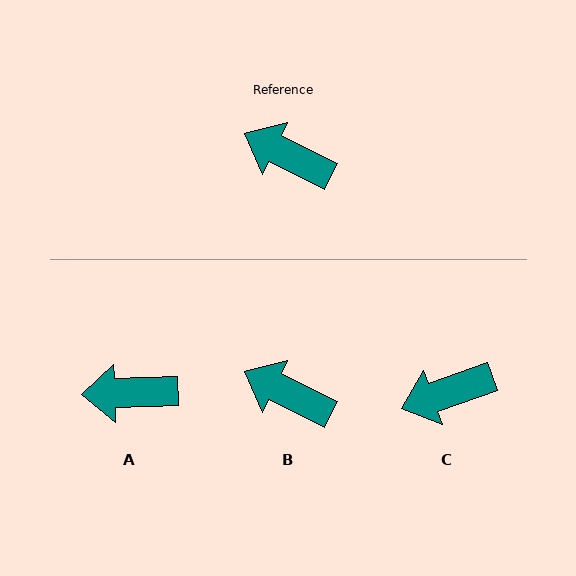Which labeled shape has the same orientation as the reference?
B.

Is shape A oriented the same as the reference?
No, it is off by about 29 degrees.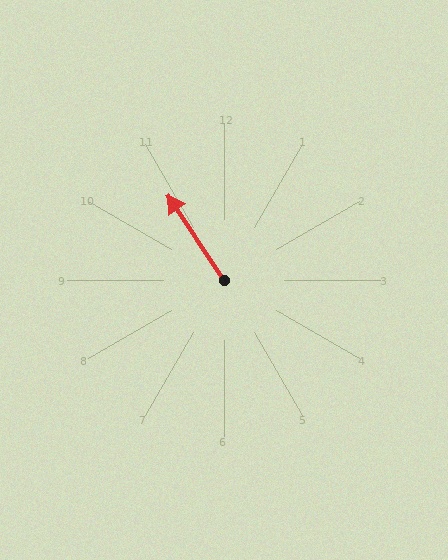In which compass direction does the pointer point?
Northwest.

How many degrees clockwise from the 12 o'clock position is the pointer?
Approximately 326 degrees.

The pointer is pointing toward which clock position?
Roughly 11 o'clock.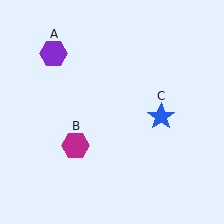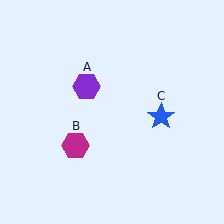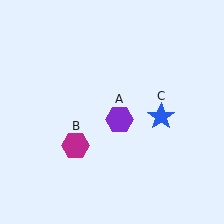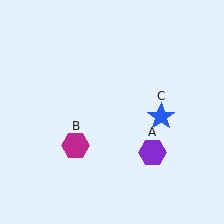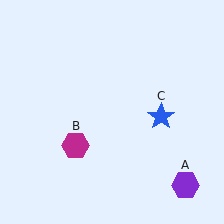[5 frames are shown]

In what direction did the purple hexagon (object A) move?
The purple hexagon (object A) moved down and to the right.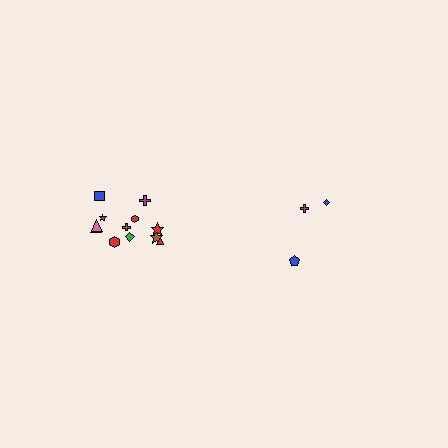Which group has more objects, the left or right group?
The left group.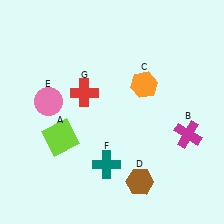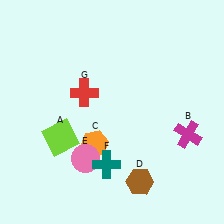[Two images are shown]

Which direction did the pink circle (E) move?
The pink circle (E) moved down.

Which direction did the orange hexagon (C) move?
The orange hexagon (C) moved down.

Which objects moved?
The objects that moved are: the orange hexagon (C), the pink circle (E).